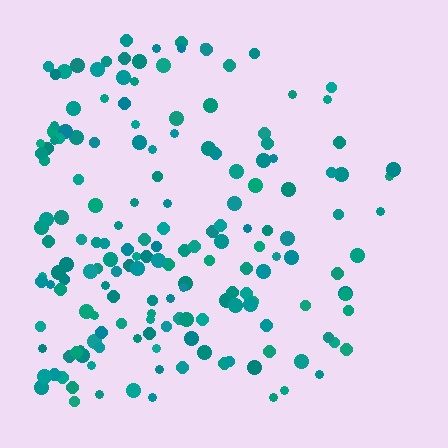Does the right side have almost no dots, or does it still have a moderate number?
Still a moderate number, just noticeably fewer than the left.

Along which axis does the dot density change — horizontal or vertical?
Horizontal.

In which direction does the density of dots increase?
From right to left, with the left side densest.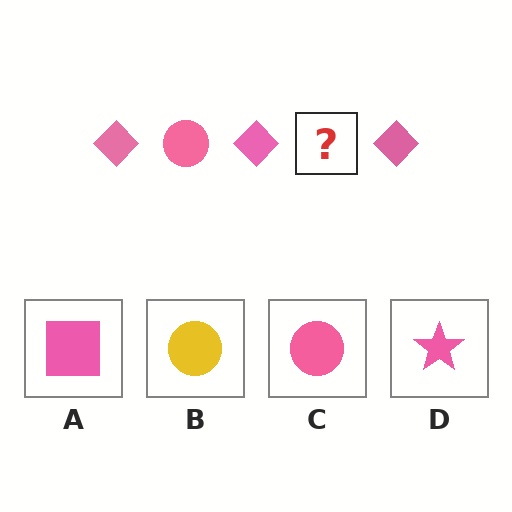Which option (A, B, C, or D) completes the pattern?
C.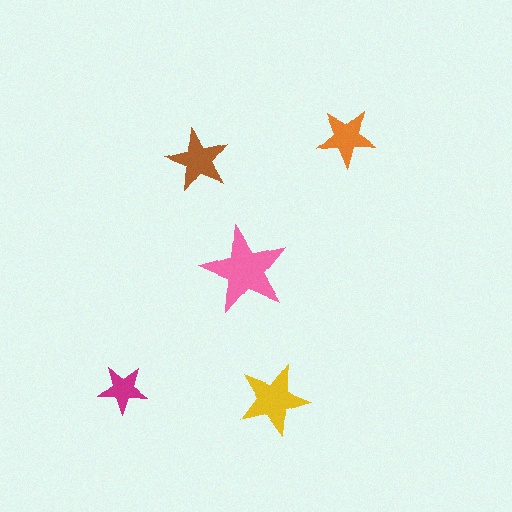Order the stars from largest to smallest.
the pink one, the yellow one, the brown one, the orange one, the magenta one.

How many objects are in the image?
There are 5 objects in the image.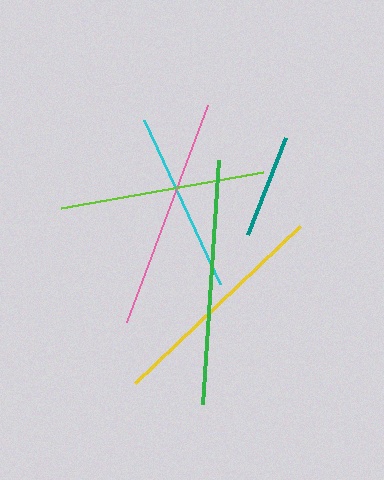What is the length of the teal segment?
The teal segment is approximately 104 pixels long.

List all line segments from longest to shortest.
From longest to shortest: green, pink, yellow, lime, cyan, teal.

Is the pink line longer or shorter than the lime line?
The pink line is longer than the lime line.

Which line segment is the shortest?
The teal line is the shortest at approximately 104 pixels.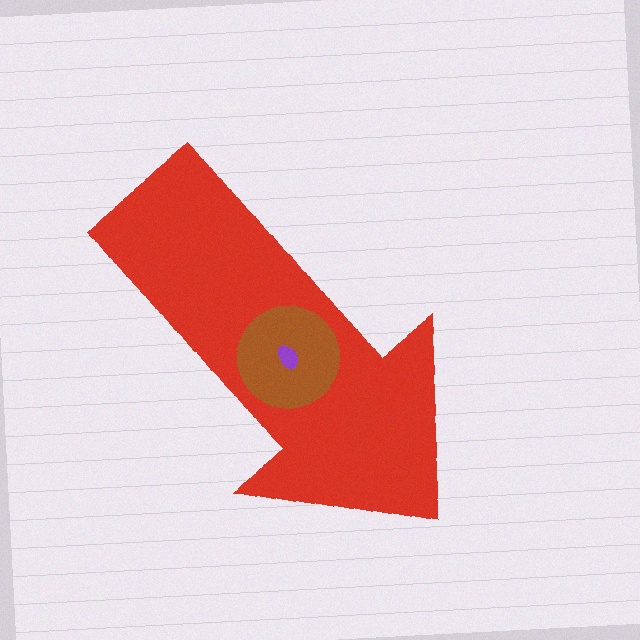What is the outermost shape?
The red arrow.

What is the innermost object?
The purple ellipse.